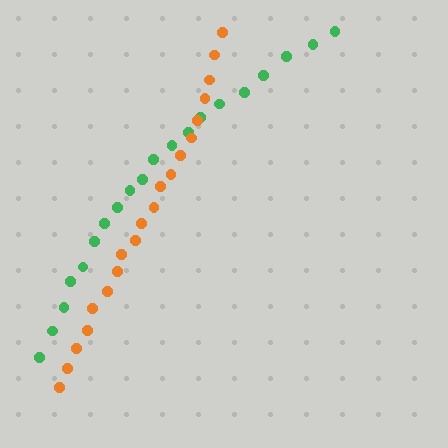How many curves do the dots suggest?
There are 2 distinct paths.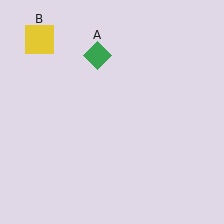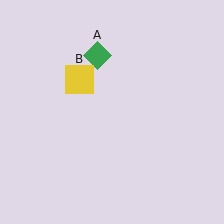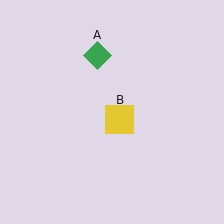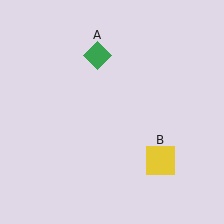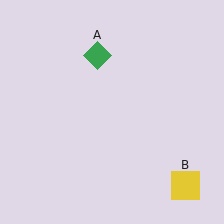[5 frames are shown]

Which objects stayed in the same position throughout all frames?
Green diamond (object A) remained stationary.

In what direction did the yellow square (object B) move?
The yellow square (object B) moved down and to the right.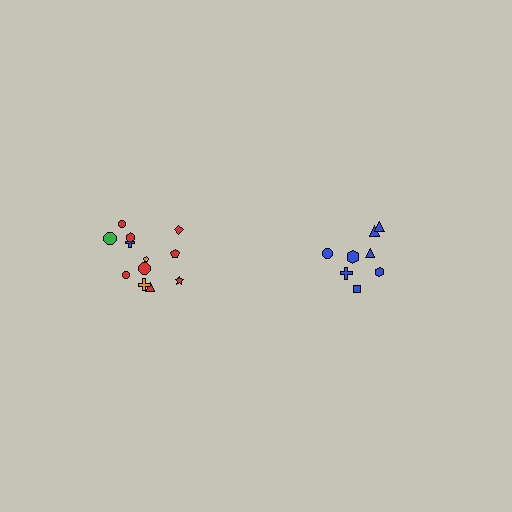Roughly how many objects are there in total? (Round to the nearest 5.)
Roughly 20 objects in total.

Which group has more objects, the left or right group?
The left group.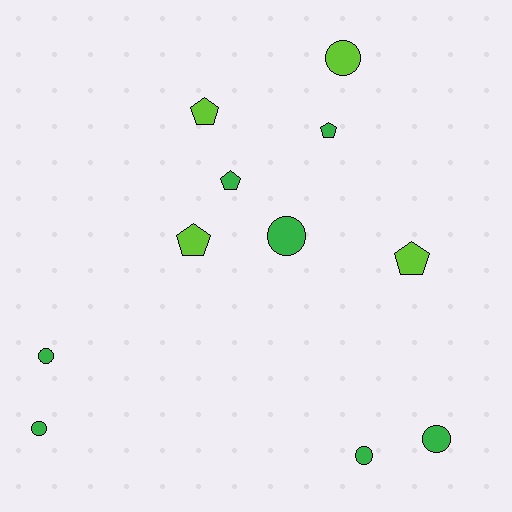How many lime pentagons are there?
There are 3 lime pentagons.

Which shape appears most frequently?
Circle, with 6 objects.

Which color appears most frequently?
Green, with 7 objects.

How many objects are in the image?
There are 11 objects.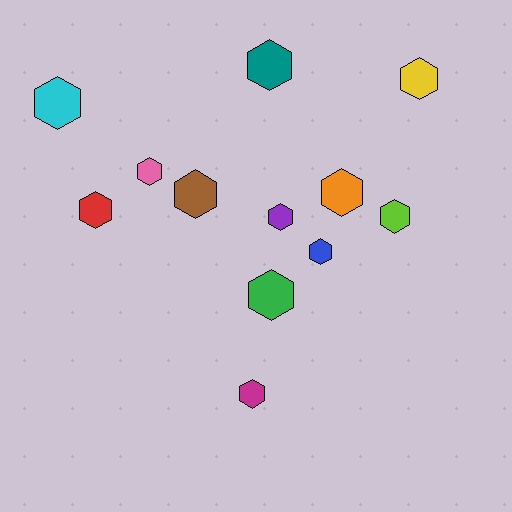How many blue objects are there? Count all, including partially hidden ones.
There is 1 blue object.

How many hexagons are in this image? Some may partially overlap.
There are 12 hexagons.